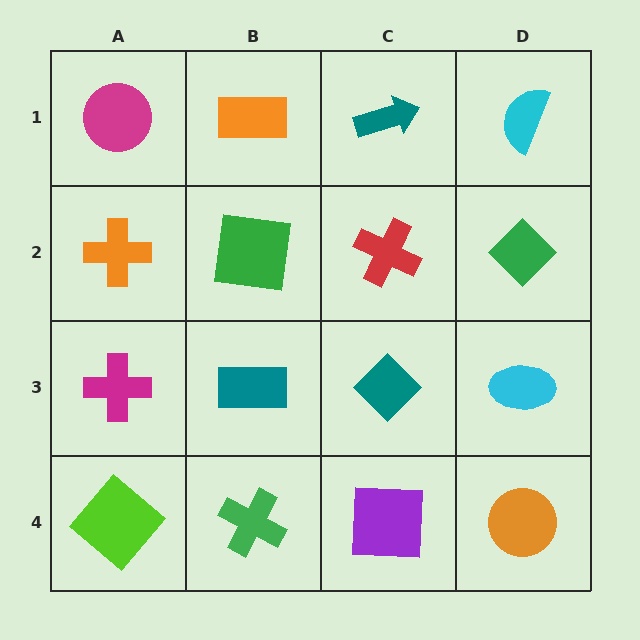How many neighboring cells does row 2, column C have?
4.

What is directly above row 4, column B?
A teal rectangle.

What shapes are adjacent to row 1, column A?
An orange cross (row 2, column A), an orange rectangle (row 1, column B).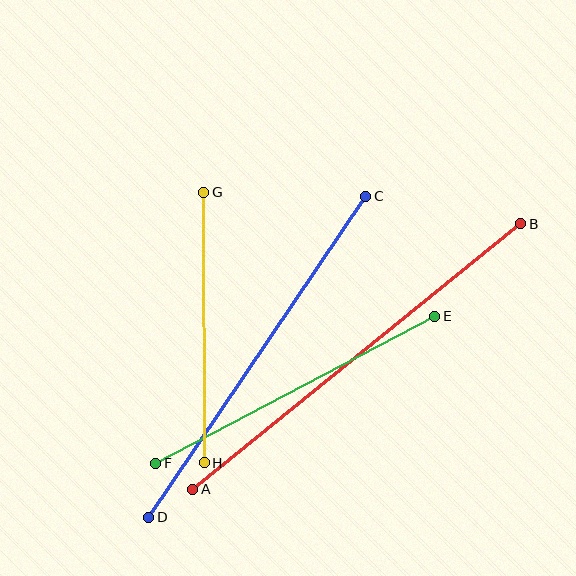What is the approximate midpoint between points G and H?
The midpoint is at approximately (204, 327) pixels.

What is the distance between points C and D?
The distance is approximately 387 pixels.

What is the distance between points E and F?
The distance is approximately 315 pixels.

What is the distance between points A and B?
The distance is approximately 422 pixels.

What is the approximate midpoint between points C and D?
The midpoint is at approximately (257, 357) pixels.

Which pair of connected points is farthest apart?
Points A and B are farthest apart.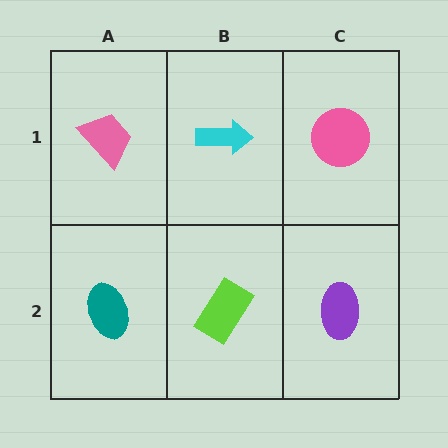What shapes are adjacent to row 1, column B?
A lime rectangle (row 2, column B), a pink trapezoid (row 1, column A), a pink circle (row 1, column C).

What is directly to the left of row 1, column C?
A cyan arrow.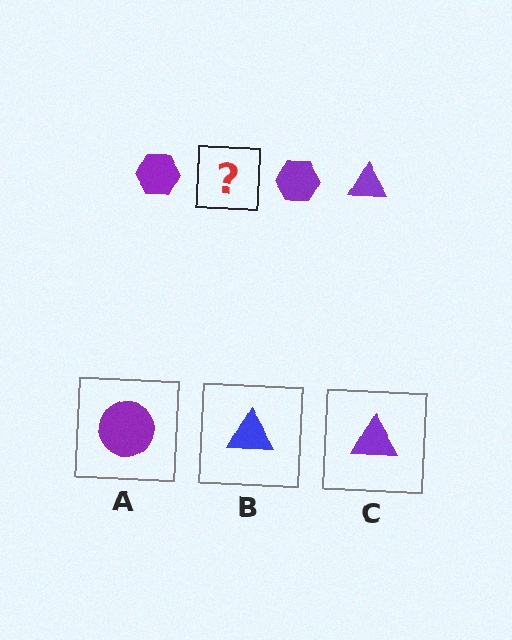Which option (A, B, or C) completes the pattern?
C.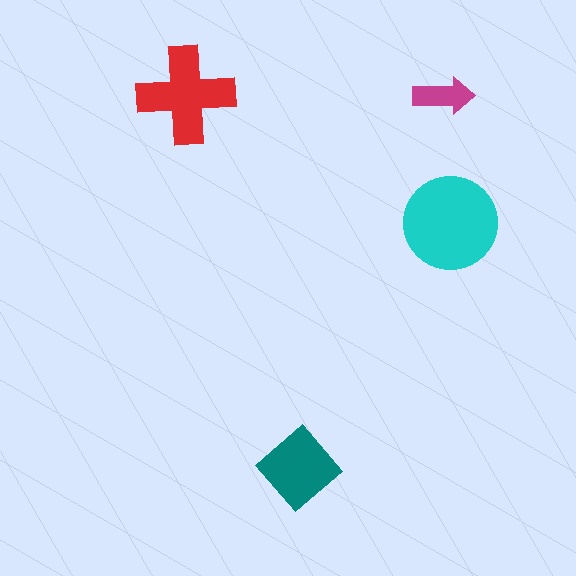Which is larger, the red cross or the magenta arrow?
The red cross.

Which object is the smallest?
The magenta arrow.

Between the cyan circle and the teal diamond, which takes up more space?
The cyan circle.